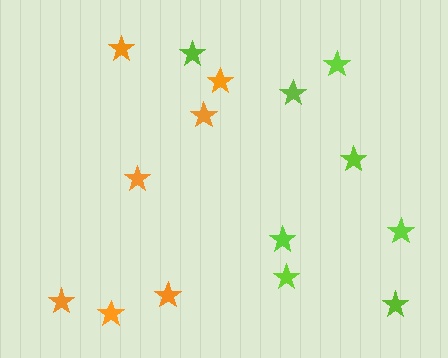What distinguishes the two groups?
There are 2 groups: one group of lime stars (8) and one group of orange stars (7).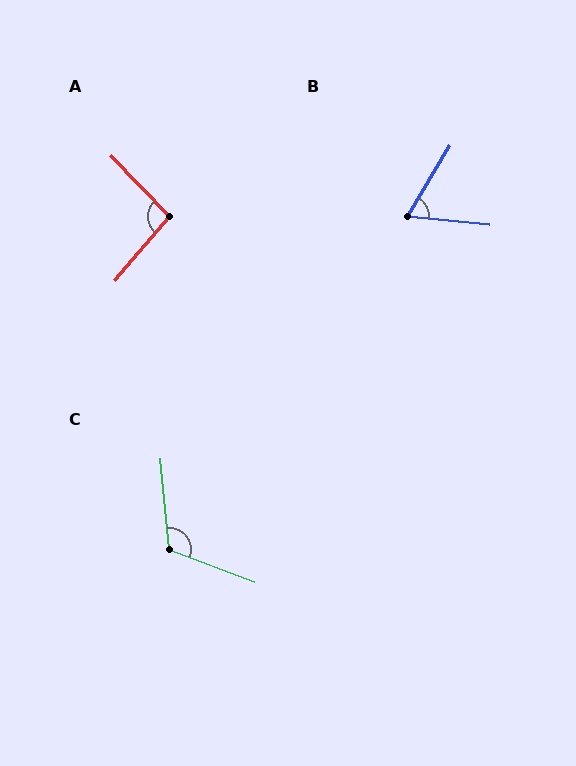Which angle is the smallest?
B, at approximately 65 degrees.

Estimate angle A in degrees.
Approximately 96 degrees.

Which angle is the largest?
C, at approximately 116 degrees.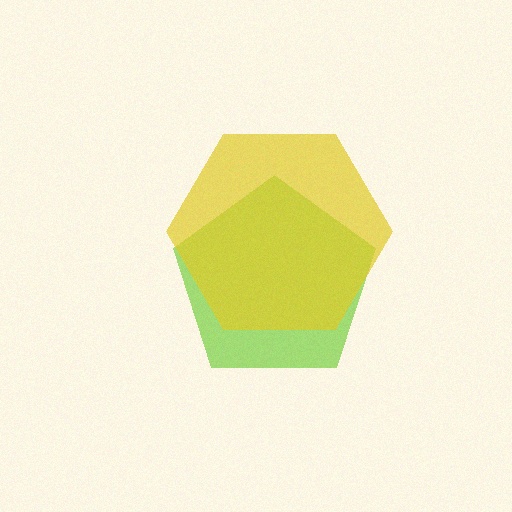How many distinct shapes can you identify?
There are 2 distinct shapes: a lime pentagon, a yellow hexagon.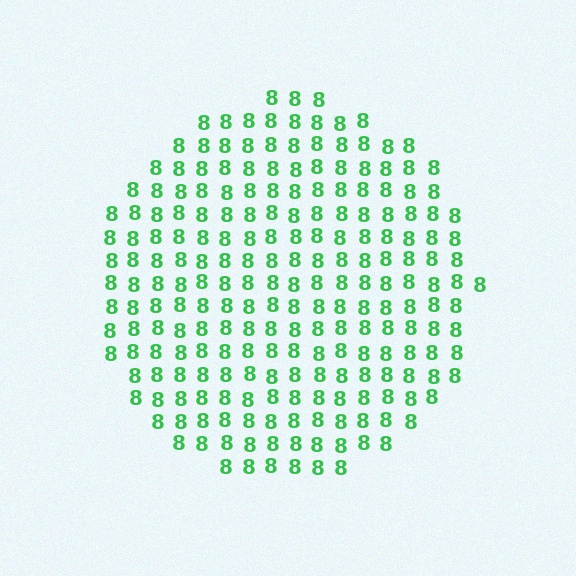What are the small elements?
The small elements are digit 8's.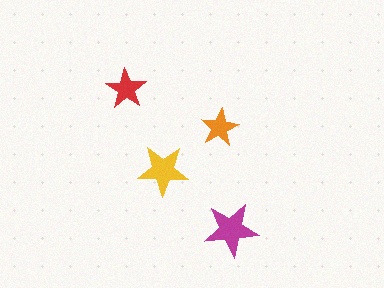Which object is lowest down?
The magenta star is bottommost.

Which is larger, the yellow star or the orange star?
The yellow one.